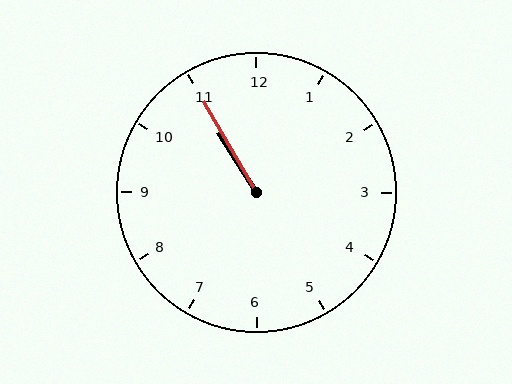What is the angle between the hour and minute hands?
Approximately 2 degrees.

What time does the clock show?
10:55.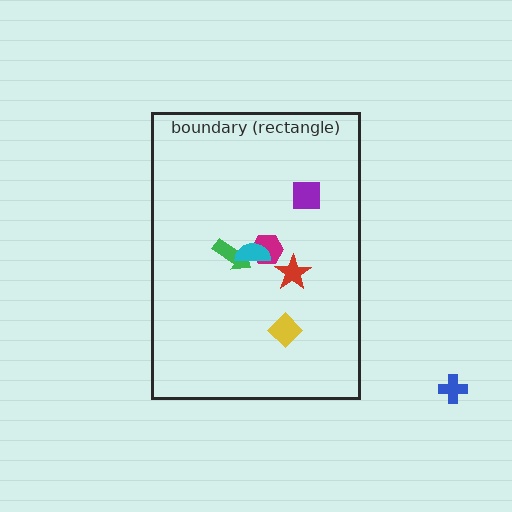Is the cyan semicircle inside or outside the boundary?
Inside.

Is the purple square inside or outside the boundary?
Inside.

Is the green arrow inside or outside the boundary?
Inside.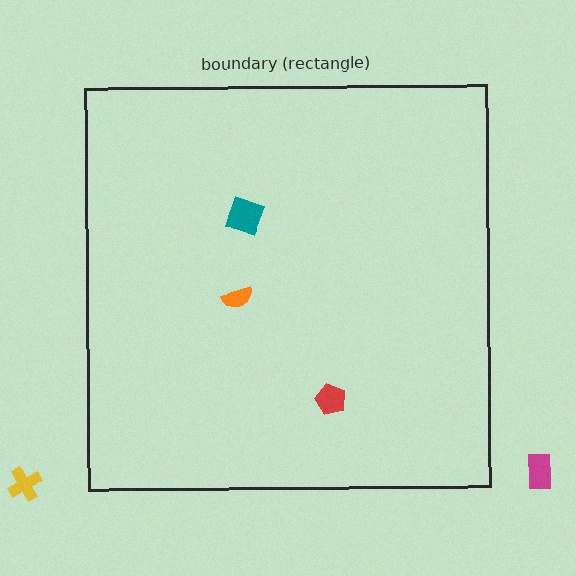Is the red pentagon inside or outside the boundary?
Inside.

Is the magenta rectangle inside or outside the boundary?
Outside.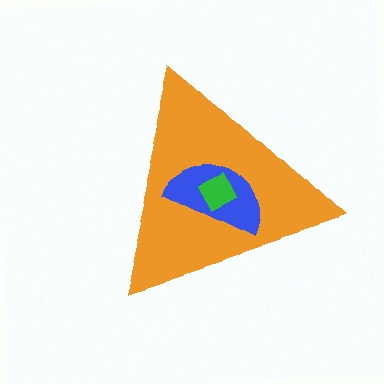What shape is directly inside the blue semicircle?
The green diamond.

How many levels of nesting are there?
3.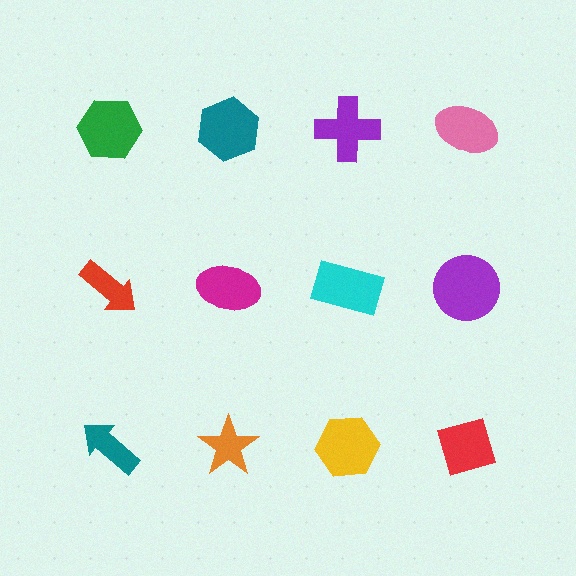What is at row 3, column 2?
An orange star.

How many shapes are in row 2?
4 shapes.